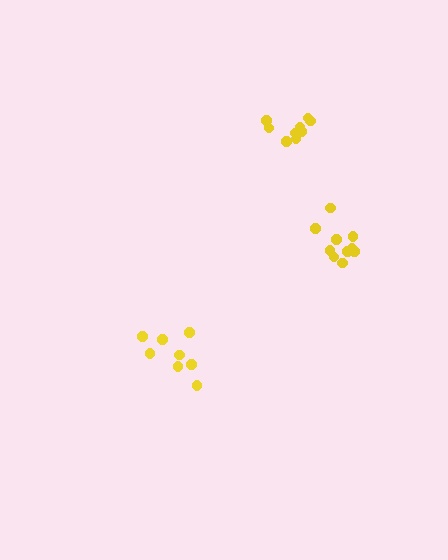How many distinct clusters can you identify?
There are 3 distinct clusters.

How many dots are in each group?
Group 1: 8 dots, Group 2: 9 dots, Group 3: 10 dots (27 total).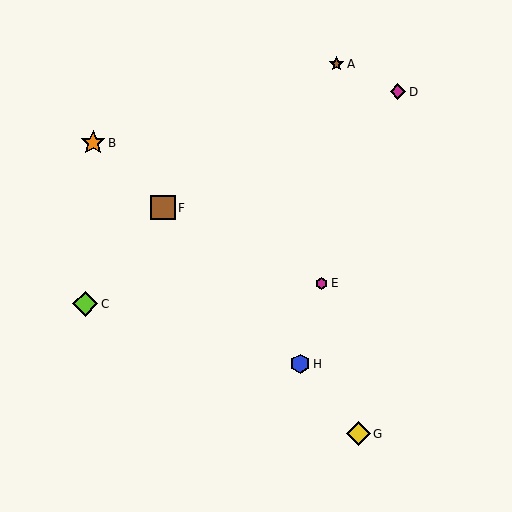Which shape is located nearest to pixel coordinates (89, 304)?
The lime diamond (labeled C) at (85, 304) is nearest to that location.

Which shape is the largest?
The lime diamond (labeled C) is the largest.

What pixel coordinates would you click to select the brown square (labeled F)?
Click at (163, 208) to select the brown square F.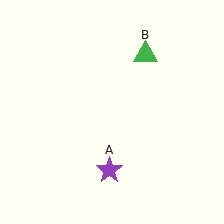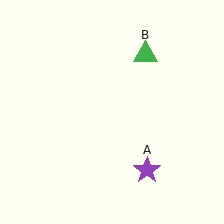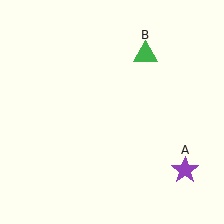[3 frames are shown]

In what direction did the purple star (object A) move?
The purple star (object A) moved right.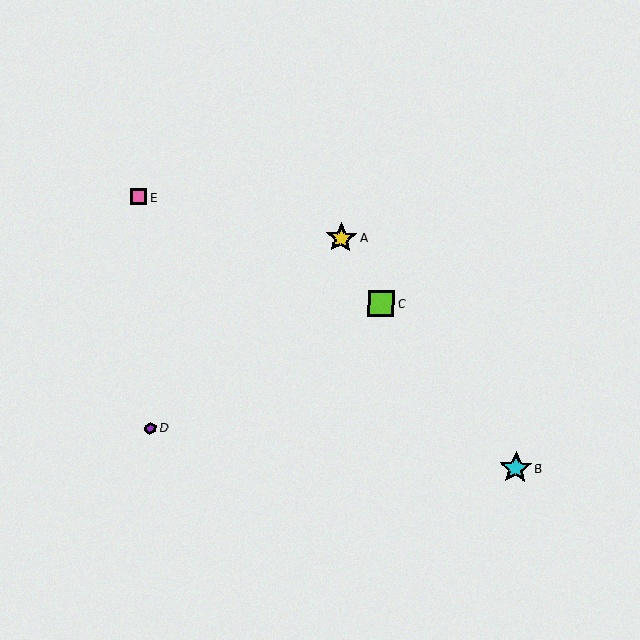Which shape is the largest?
The cyan star (labeled B) is the largest.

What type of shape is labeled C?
Shape C is a lime square.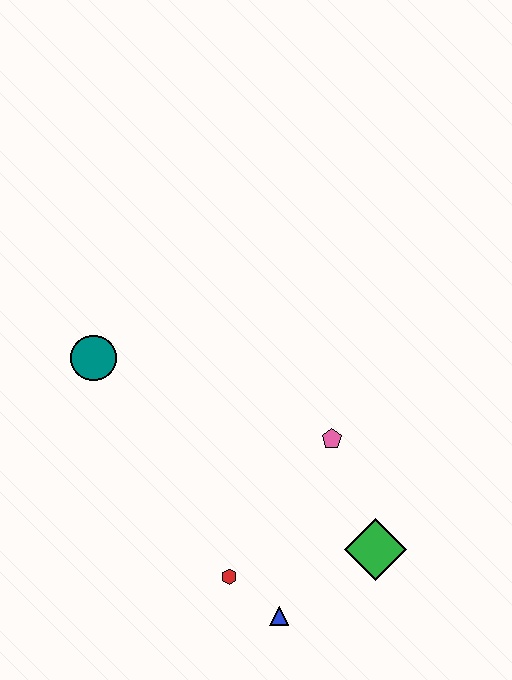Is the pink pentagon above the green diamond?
Yes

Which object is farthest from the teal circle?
The green diamond is farthest from the teal circle.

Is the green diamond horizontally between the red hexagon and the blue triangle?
No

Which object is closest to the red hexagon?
The blue triangle is closest to the red hexagon.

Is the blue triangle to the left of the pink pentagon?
Yes